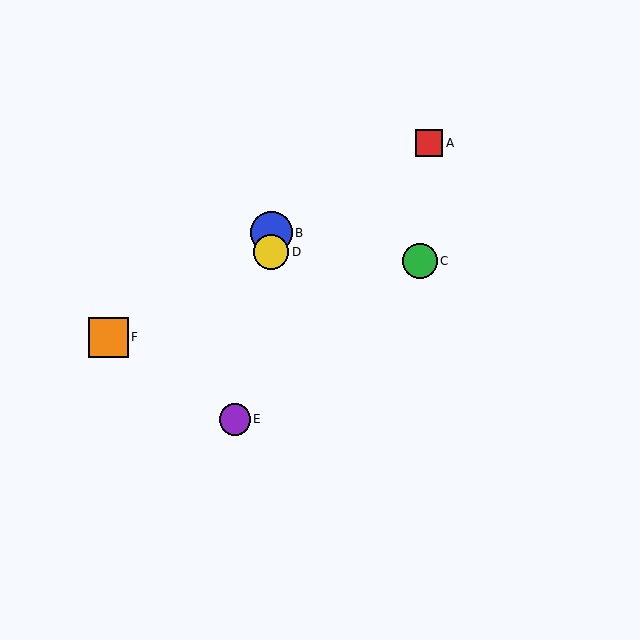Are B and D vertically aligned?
Yes, both are at x≈271.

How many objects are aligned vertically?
2 objects (B, D) are aligned vertically.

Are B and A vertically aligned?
No, B is at x≈271 and A is at x≈429.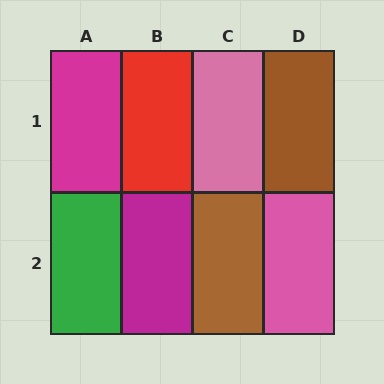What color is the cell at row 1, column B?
Red.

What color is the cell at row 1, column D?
Brown.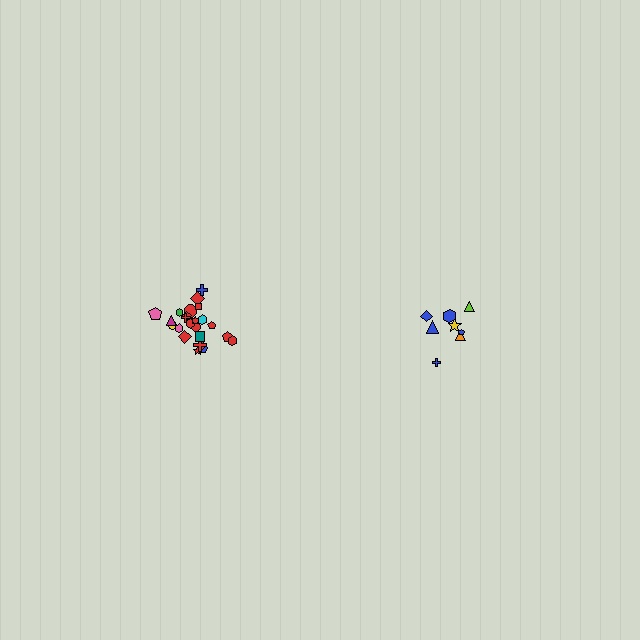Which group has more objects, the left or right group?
The left group.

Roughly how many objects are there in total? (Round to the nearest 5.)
Roughly 35 objects in total.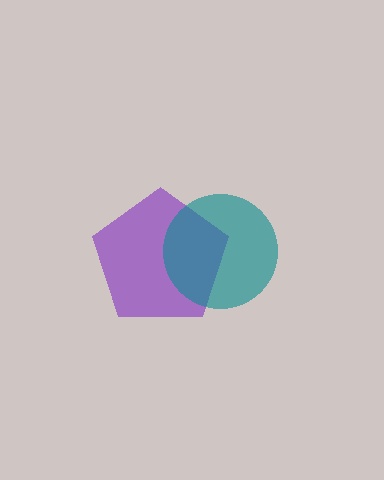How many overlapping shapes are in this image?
There are 2 overlapping shapes in the image.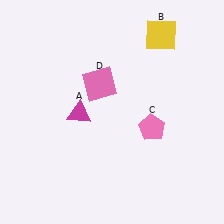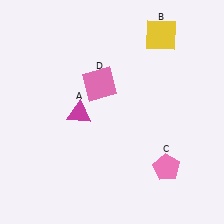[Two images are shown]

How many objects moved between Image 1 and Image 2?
1 object moved between the two images.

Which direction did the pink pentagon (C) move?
The pink pentagon (C) moved down.